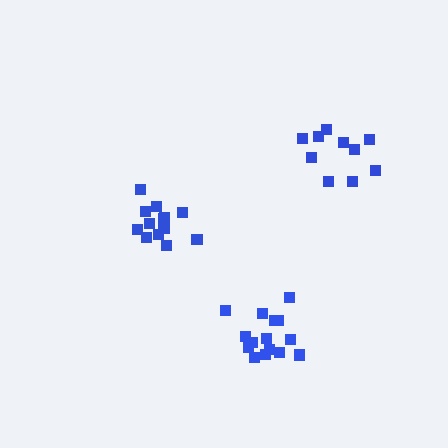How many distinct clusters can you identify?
There are 3 distinct clusters.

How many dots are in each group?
Group 1: 15 dots, Group 2: 13 dots, Group 3: 10 dots (38 total).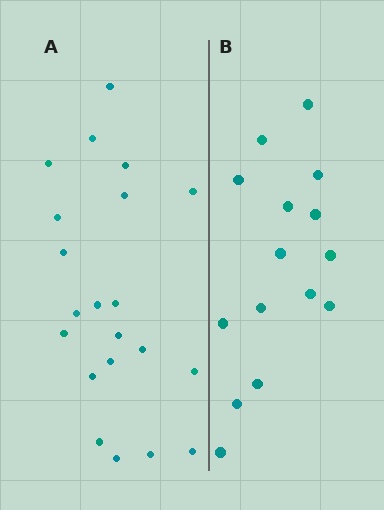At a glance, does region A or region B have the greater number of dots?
Region A (the left region) has more dots.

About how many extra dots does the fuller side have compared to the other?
Region A has about 6 more dots than region B.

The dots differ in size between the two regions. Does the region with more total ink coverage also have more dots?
No. Region B has more total ink coverage because its dots are larger, but region A actually contains more individual dots. Total area can be misleading — the number of items is what matters here.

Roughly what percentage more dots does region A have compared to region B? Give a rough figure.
About 40% more.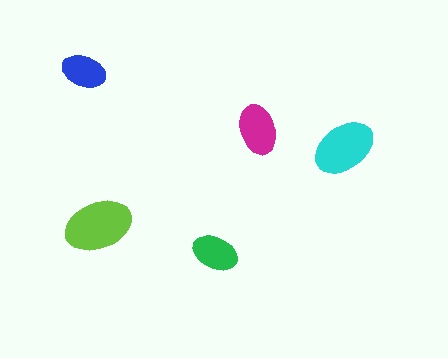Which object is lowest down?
The green ellipse is bottommost.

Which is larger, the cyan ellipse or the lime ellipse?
The lime one.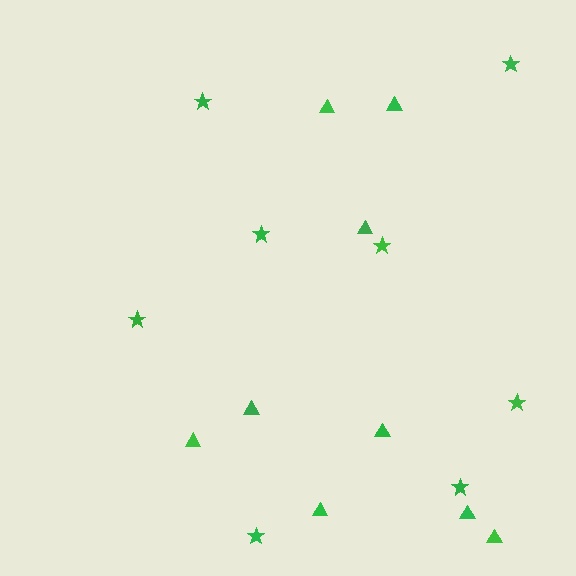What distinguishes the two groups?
There are 2 groups: one group of triangles (9) and one group of stars (8).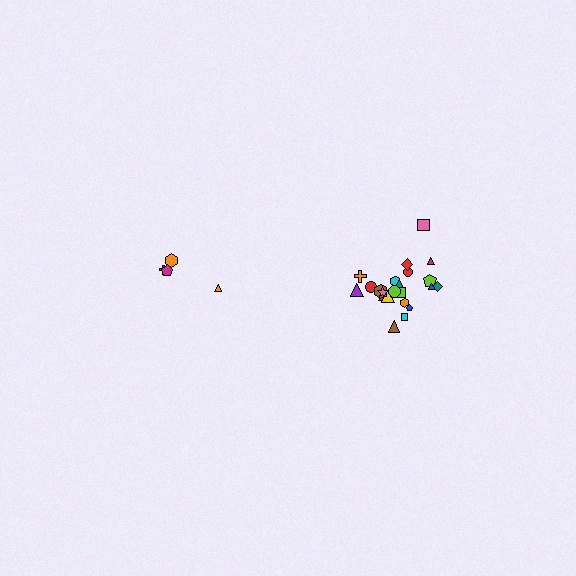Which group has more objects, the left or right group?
The right group.